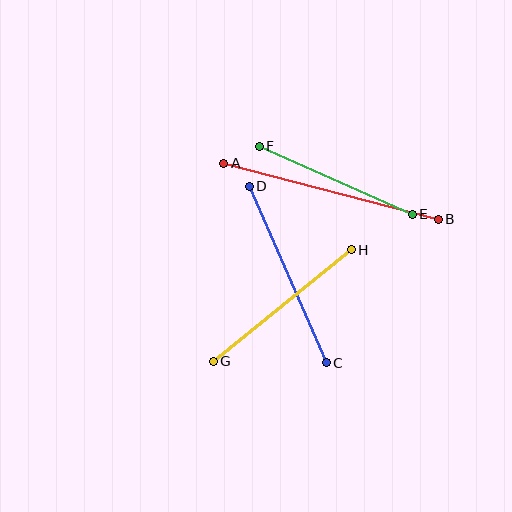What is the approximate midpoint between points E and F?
The midpoint is at approximately (336, 180) pixels.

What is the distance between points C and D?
The distance is approximately 192 pixels.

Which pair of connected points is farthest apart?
Points A and B are farthest apart.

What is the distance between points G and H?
The distance is approximately 177 pixels.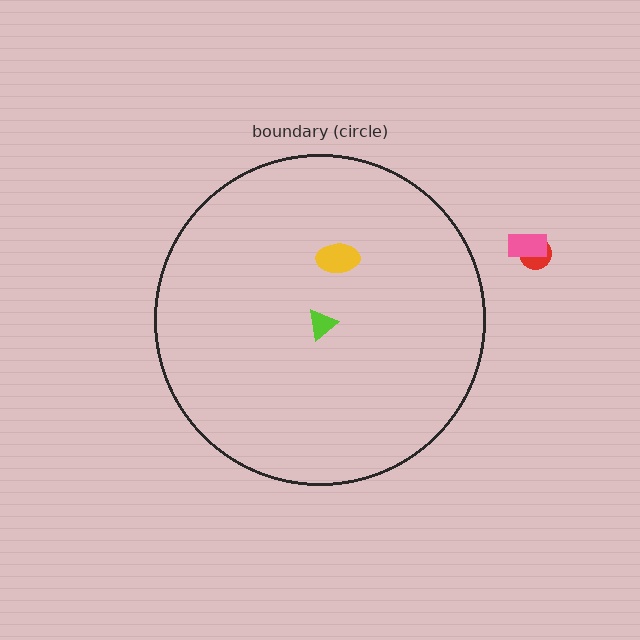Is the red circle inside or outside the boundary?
Outside.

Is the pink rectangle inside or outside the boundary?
Outside.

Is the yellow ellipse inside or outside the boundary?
Inside.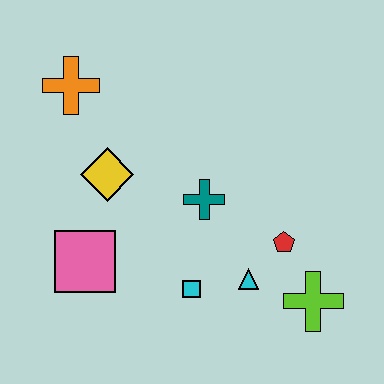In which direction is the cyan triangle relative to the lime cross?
The cyan triangle is to the left of the lime cross.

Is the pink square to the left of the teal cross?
Yes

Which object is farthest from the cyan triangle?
The orange cross is farthest from the cyan triangle.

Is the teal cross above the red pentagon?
Yes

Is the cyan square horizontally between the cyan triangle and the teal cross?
No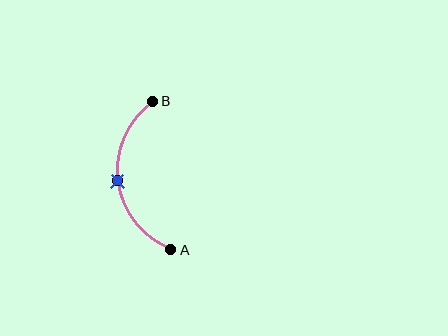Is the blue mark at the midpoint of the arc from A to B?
Yes. The blue mark lies on the arc at equal arc-length from both A and B — it is the arc midpoint.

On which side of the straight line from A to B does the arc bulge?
The arc bulges to the left of the straight line connecting A and B.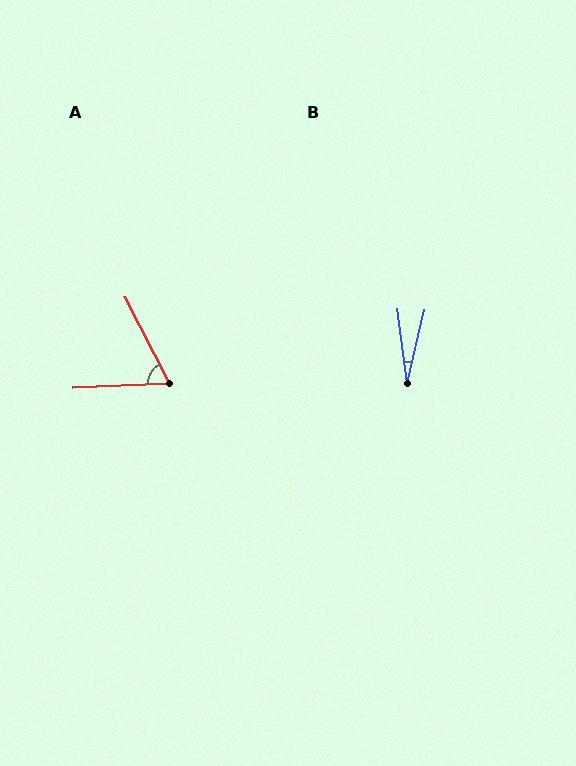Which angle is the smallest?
B, at approximately 21 degrees.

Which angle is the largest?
A, at approximately 66 degrees.